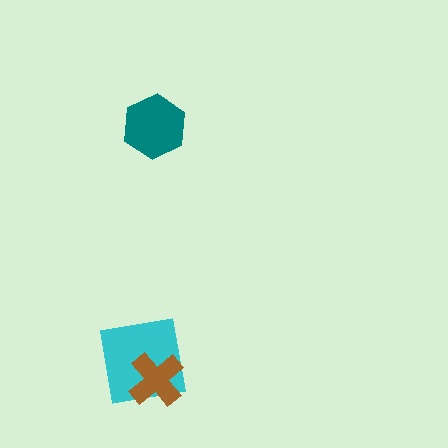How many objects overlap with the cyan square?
1 object overlaps with the cyan square.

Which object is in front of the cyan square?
The brown cross is in front of the cyan square.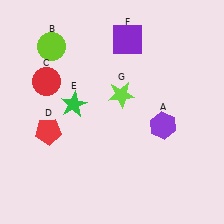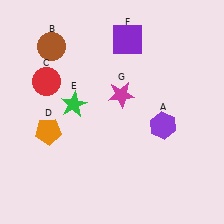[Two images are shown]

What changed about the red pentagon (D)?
In Image 1, D is red. In Image 2, it changed to orange.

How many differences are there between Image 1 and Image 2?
There are 3 differences between the two images.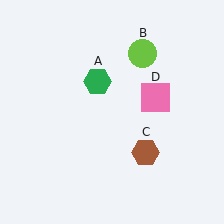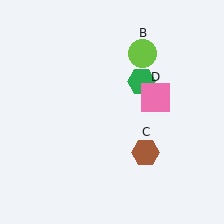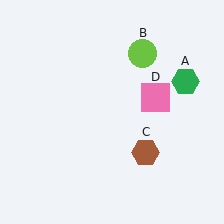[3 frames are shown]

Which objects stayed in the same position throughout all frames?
Lime circle (object B) and brown hexagon (object C) and pink square (object D) remained stationary.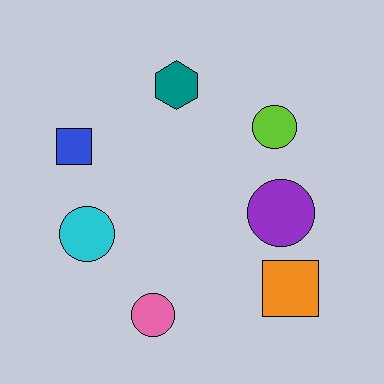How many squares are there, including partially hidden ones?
There are 2 squares.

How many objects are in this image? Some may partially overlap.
There are 7 objects.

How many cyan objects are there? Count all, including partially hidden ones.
There is 1 cyan object.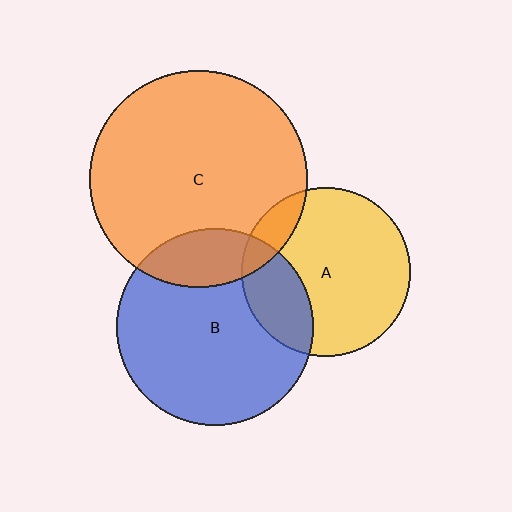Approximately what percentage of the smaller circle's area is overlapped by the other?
Approximately 25%.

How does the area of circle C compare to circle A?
Approximately 1.7 times.